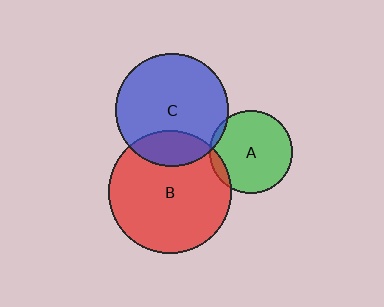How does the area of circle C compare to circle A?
Approximately 1.8 times.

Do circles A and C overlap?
Yes.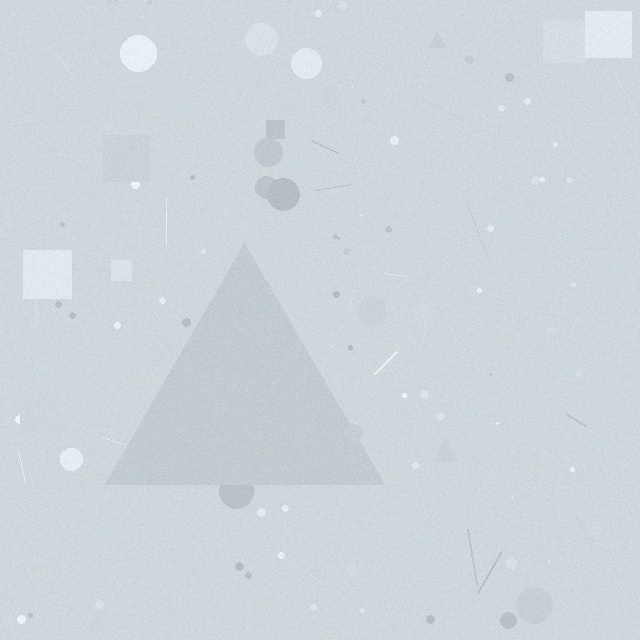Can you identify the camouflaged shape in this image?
The camouflaged shape is a triangle.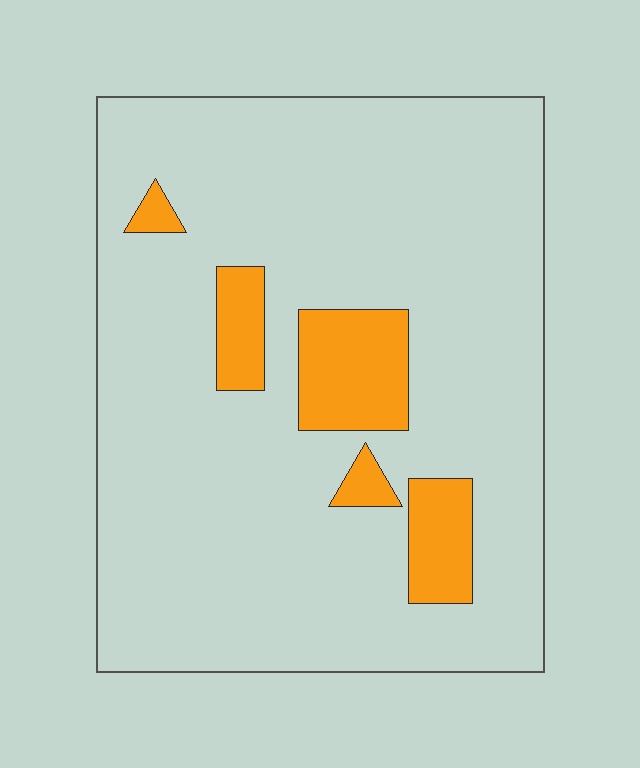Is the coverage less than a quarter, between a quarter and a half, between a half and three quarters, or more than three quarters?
Less than a quarter.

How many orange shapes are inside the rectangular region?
5.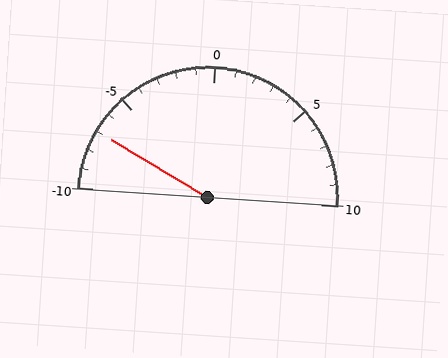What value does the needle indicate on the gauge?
The needle indicates approximately -7.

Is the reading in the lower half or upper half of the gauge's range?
The reading is in the lower half of the range (-10 to 10).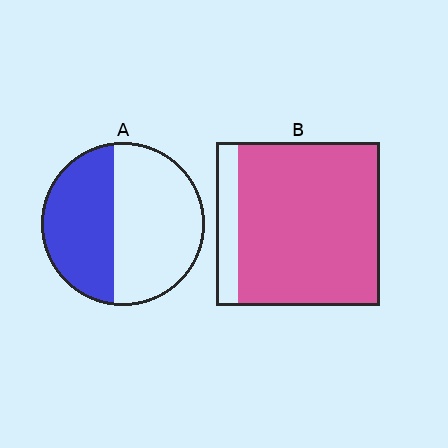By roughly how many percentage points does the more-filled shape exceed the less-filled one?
By roughly 45 percentage points (B over A).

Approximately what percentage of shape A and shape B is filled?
A is approximately 45% and B is approximately 85%.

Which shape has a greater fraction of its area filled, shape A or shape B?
Shape B.